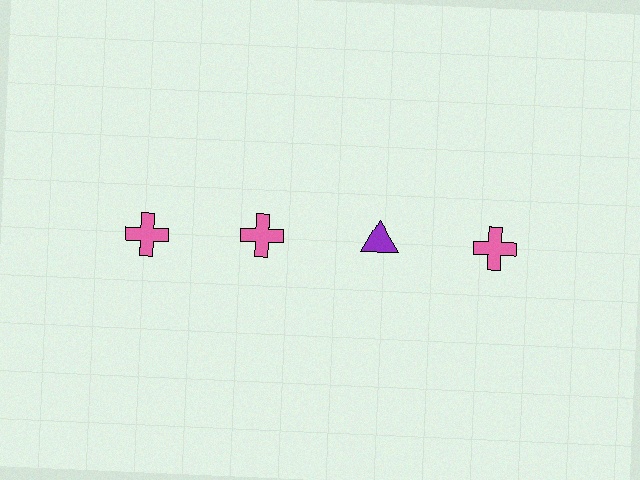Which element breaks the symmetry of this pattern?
The purple triangle in the top row, center column breaks the symmetry. All other shapes are pink crosses.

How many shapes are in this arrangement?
There are 4 shapes arranged in a grid pattern.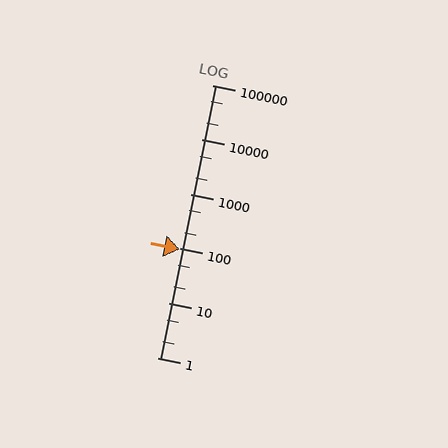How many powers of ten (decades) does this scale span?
The scale spans 5 decades, from 1 to 100000.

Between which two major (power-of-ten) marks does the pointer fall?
The pointer is between 10 and 100.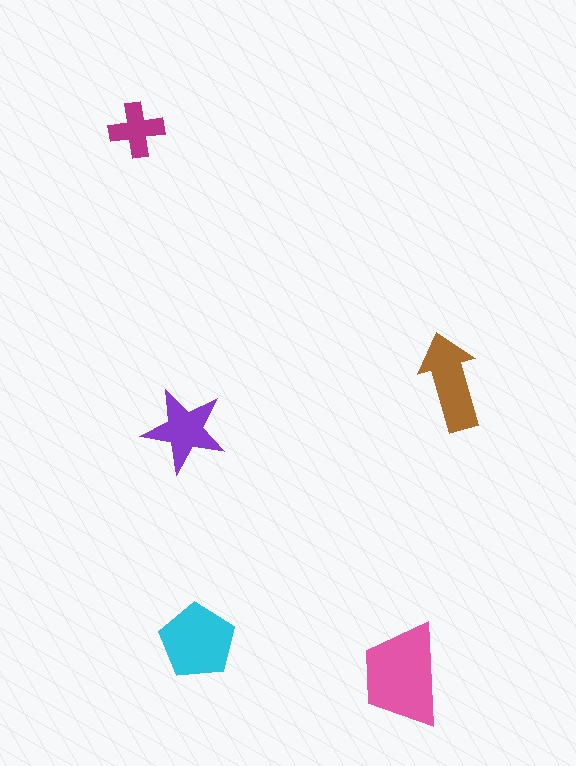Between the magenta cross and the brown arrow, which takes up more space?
The brown arrow.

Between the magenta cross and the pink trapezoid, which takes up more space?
The pink trapezoid.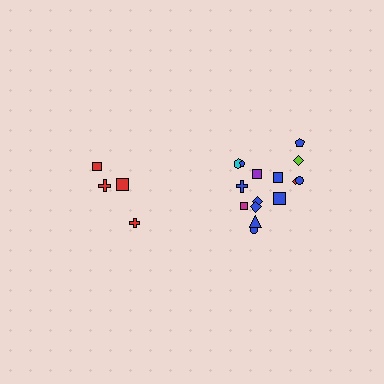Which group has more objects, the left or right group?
The right group.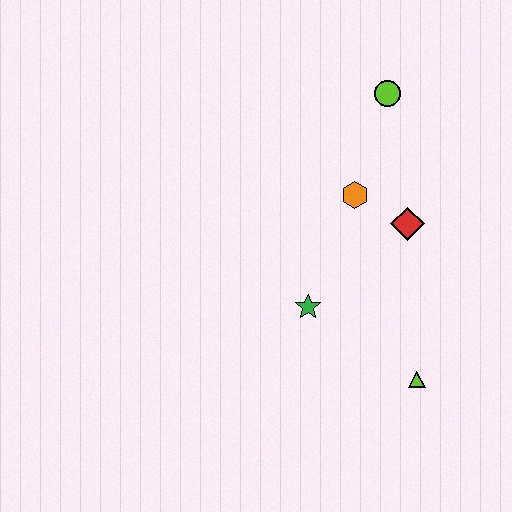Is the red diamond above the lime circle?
No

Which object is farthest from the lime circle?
The lime triangle is farthest from the lime circle.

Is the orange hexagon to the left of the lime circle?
Yes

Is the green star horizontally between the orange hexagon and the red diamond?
No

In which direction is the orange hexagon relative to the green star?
The orange hexagon is above the green star.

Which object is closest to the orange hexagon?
The red diamond is closest to the orange hexagon.